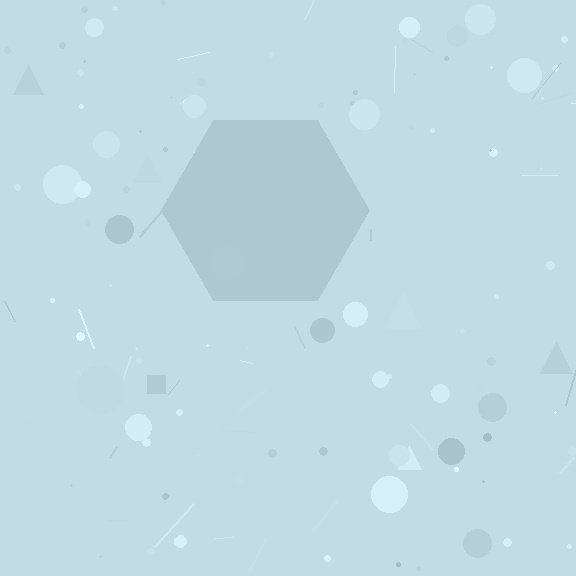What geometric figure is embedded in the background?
A hexagon is embedded in the background.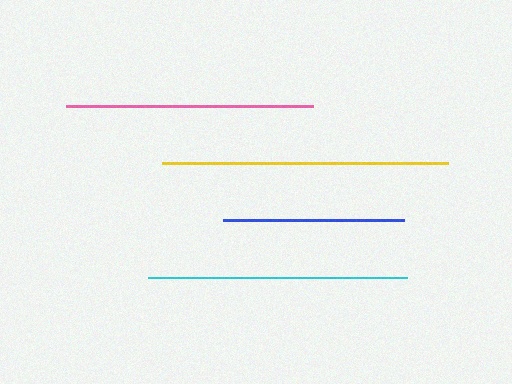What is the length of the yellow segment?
The yellow segment is approximately 287 pixels long.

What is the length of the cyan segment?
The cyan segment is approximately 259 pixels long.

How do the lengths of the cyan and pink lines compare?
The cyan and pink lines are approximately the same length.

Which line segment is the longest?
The yellow line is the longest at approximately 287 pixels.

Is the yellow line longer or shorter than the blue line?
The yellow line is longer than the blue line.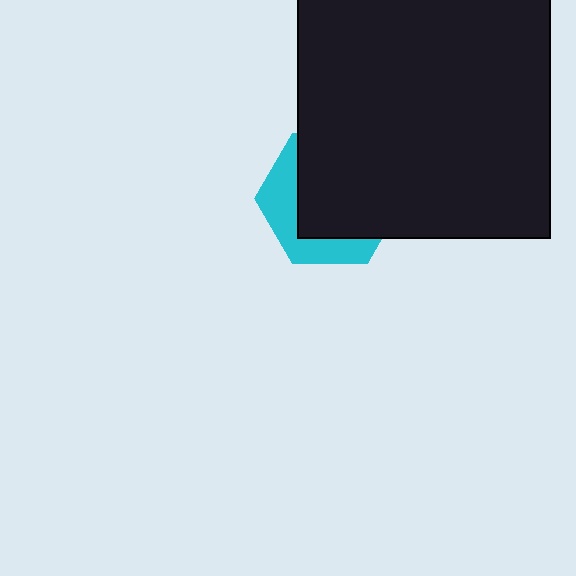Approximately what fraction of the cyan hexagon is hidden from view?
Roughly 66% of the cyan hexagon is hidden behind the black square.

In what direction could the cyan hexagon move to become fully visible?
The cyan hexagon could move toward the lower-left. That would shift it out from behind the black square entirely.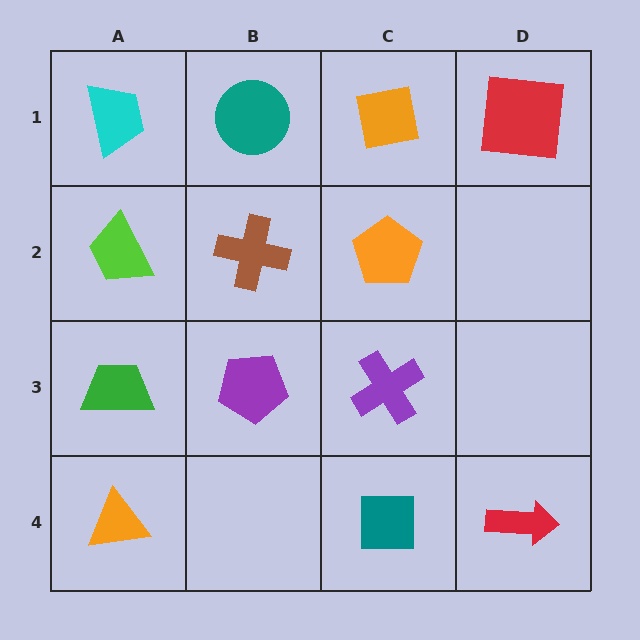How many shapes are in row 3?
3 shapes.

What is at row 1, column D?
A red square.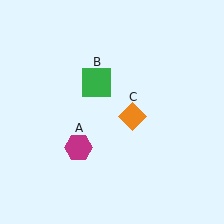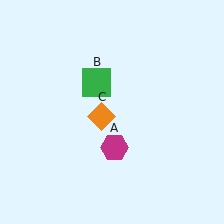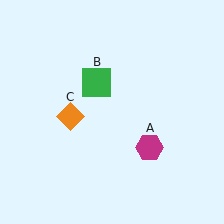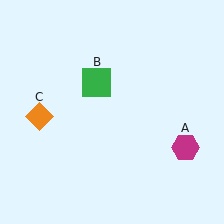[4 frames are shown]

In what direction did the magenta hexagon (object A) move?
The magenta hexagon (object A) moved right.